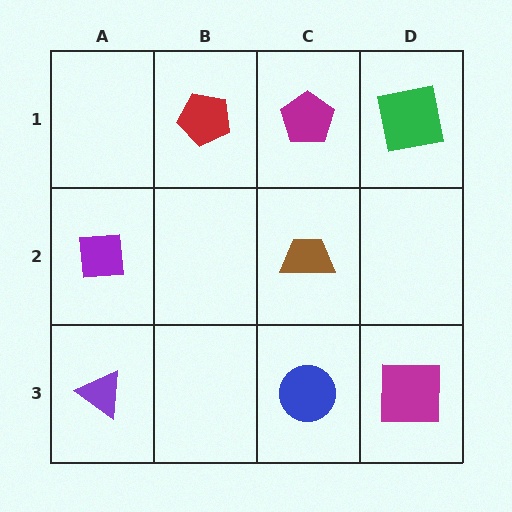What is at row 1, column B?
A red pentagon.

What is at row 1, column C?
A magenta pentagon.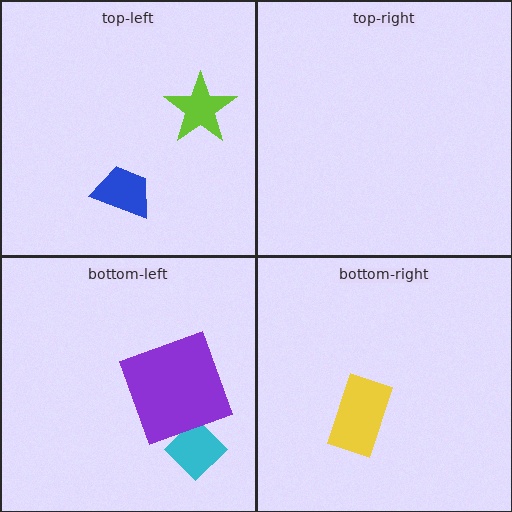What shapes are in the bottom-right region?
The yellow rectangle.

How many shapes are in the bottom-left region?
2.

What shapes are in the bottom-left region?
The cyan diamond, the purple square.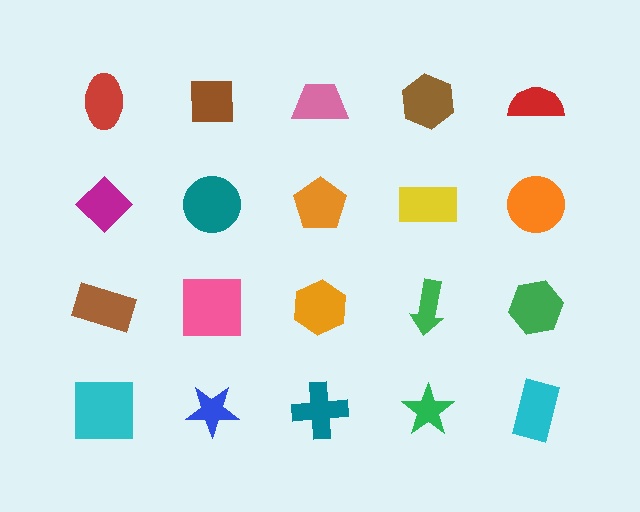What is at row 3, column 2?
A pink square.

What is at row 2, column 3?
An orange pentagon.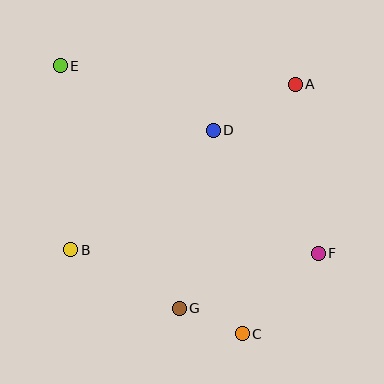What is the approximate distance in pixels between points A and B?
The distance between A and B is approximately 279 pixels.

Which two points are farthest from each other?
Points C and E are farthest from each other.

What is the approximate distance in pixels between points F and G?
The distance between F and G is approximately 149 pixels.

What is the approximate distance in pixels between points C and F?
The distance between C and F is approximately 110 pixels.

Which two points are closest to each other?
Points C and G are closest to each other.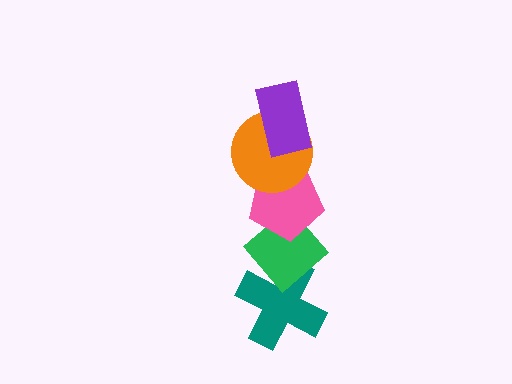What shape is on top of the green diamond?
The pink pentagon is on top of the green diamond.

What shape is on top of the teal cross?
The green diamond is on top of the teal cross.